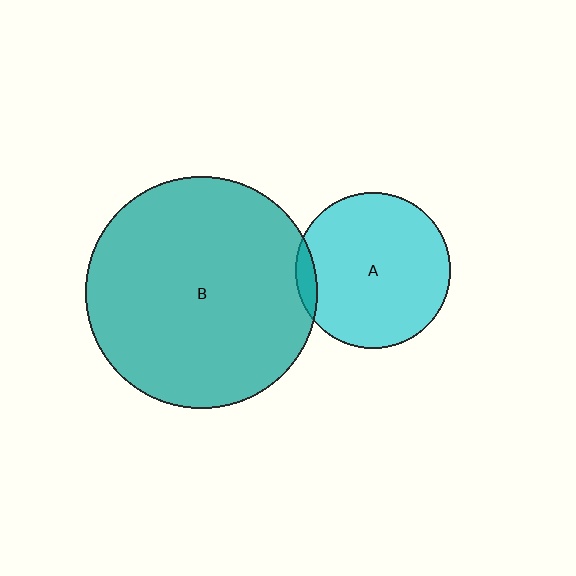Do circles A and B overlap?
Yes.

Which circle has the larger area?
Circle B (teal).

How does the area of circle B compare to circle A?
Approximately 2.2 times.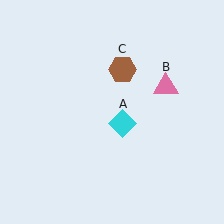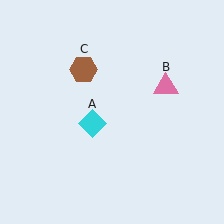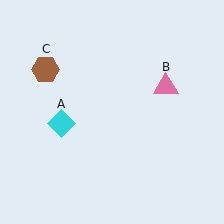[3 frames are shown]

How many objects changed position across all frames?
2 objects changed position: cyan diamond (object A), brown hexagon (object C).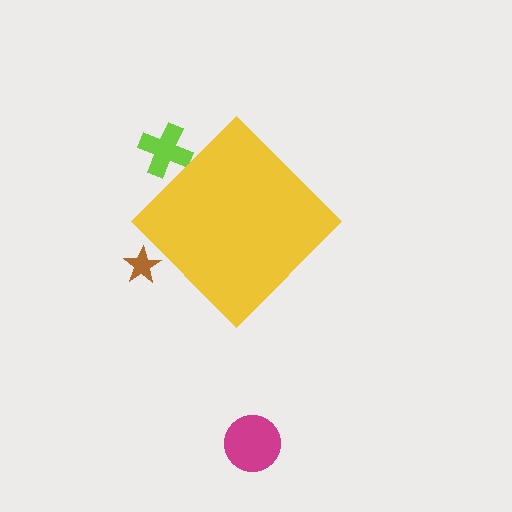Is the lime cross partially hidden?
Yes, the lime cross is partially hidden behind the yellow diamond.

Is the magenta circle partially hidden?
No, the magenta circle is fully visible.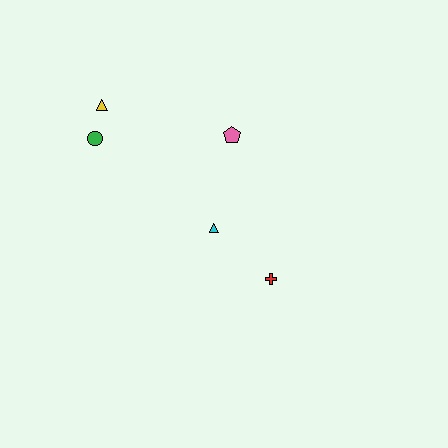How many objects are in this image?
There are 5 objects.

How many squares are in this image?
There are no squares.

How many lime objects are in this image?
There are no lime objects.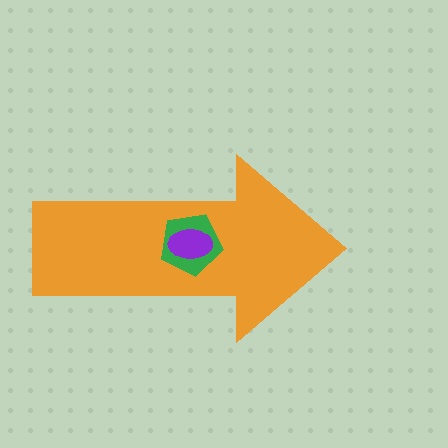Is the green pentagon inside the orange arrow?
Yes.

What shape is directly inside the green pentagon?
The purple ellipse.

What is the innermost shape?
The purple ellipse.